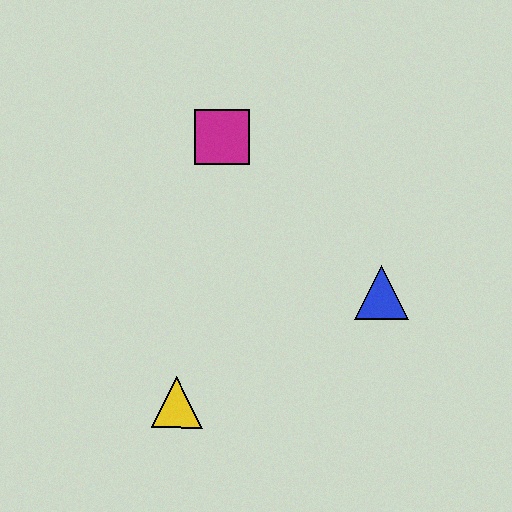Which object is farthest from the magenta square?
The yellow triangle is farthest from the magenta square.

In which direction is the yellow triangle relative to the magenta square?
The yellow triangle is below the magenta square.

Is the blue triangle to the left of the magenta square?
No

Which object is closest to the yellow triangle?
The blue triangle is closest to the yellow triangle.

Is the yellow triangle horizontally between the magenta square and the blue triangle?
No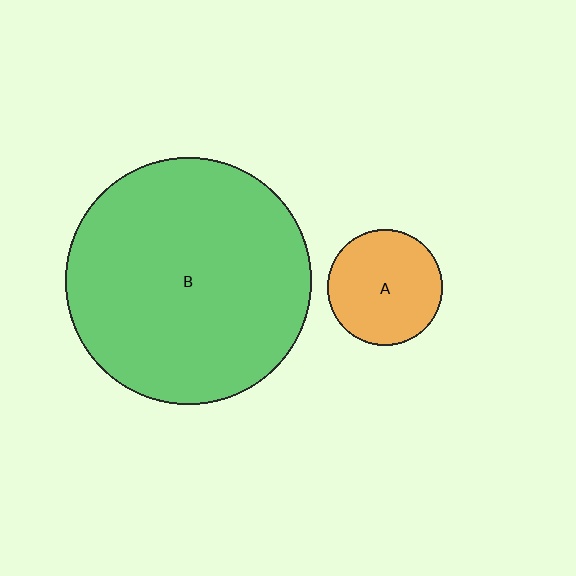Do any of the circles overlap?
No, none of the circles overlap.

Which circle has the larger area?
Circle B (green).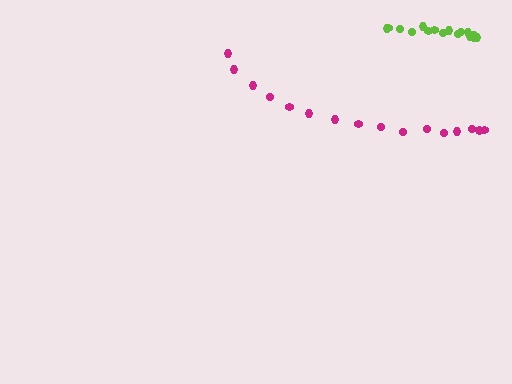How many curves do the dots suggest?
There are 2 distinct paths.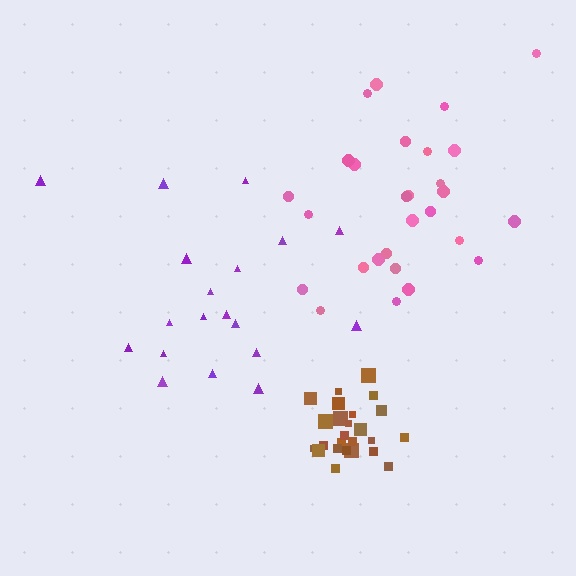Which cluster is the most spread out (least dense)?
Purple.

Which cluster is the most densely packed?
Brown.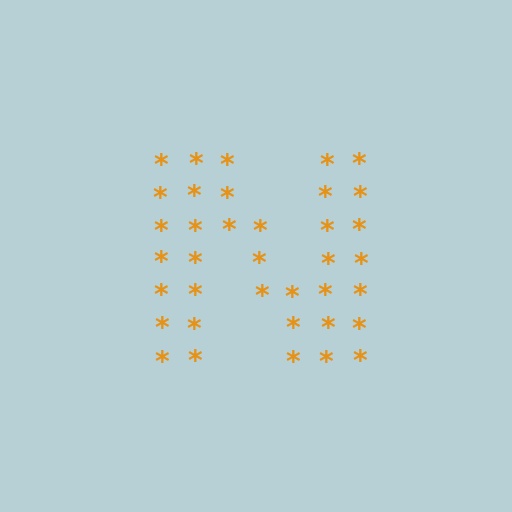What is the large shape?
The large shape is the letter N.